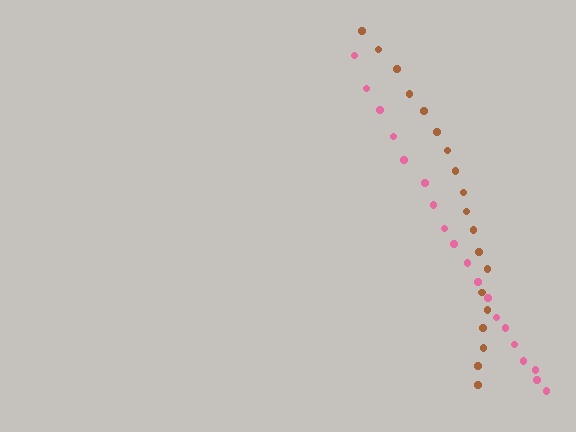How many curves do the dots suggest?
There are 2 distinct paths.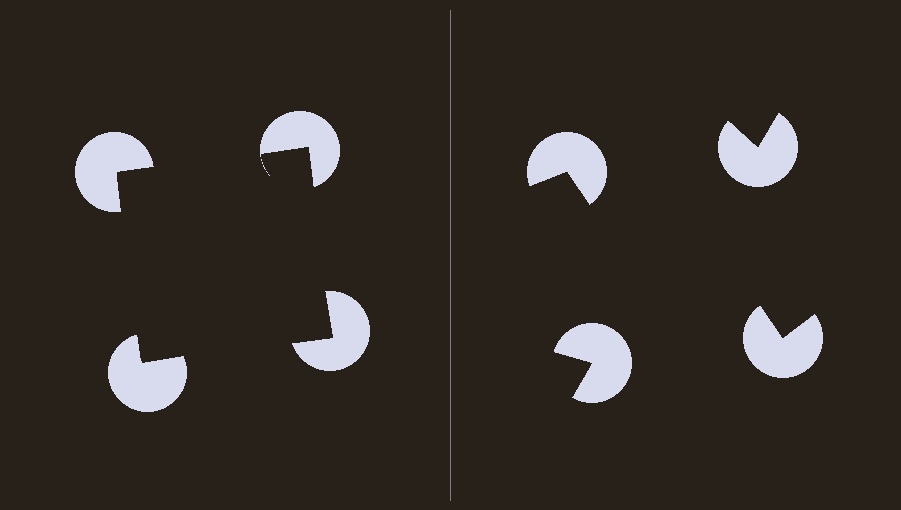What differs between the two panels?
The pac-man discs are positioned identically on both sides; only the wedge orientations differ. On the left they align to a square; on the right they are misaligned.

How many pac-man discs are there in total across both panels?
8 — 4 on each side.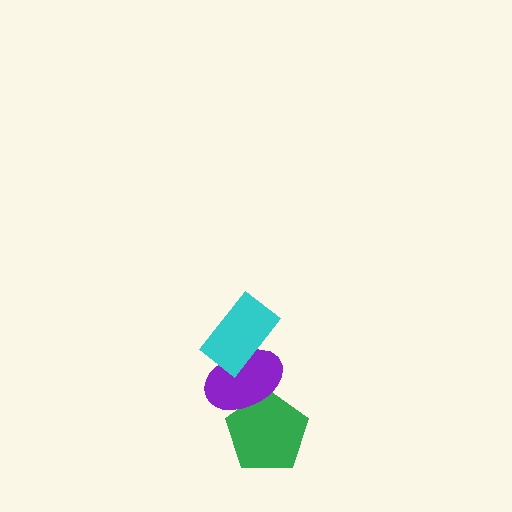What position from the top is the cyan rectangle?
The cyan rectangle is 1st from the top.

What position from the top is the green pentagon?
The green pentagon is 3rd from the top.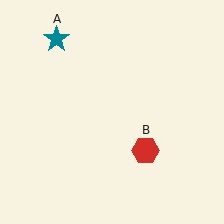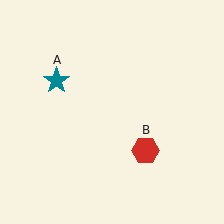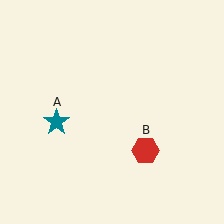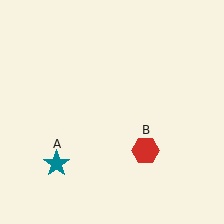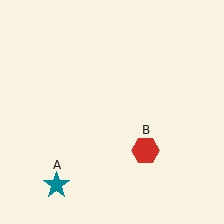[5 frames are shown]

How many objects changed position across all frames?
1 object changed position: teal star (object A).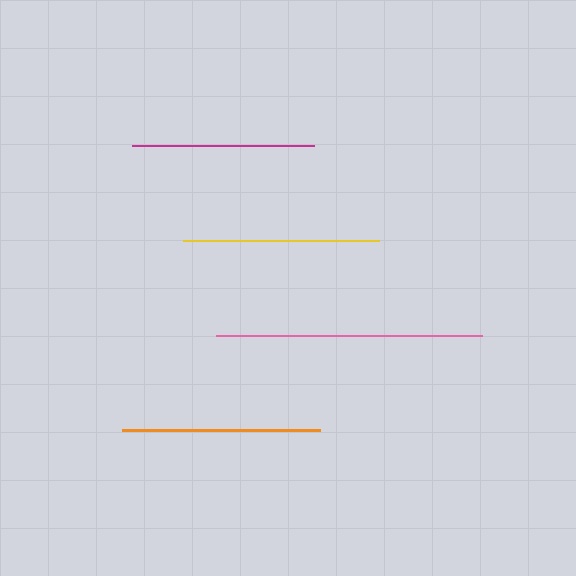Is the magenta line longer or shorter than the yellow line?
The yellow line is longer than the magenta line.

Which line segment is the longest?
The pink line is the longest at approximately 266 pixels.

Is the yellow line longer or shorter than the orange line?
The orange line is longer than the yellow line.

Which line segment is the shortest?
The magenta line is the shortest at approximately 183 pixels.